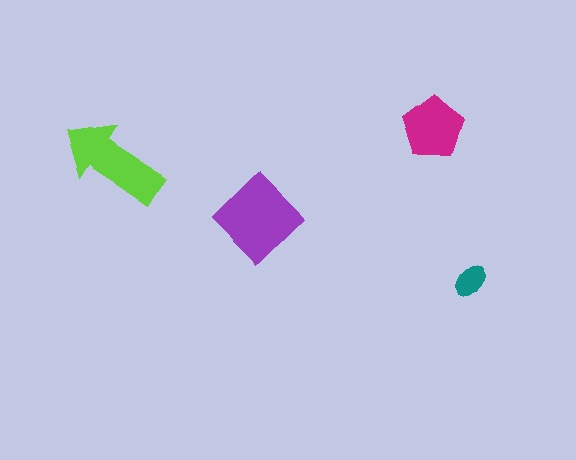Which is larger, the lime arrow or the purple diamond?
The purple diamond.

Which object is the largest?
The purple diamond.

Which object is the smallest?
The teal ellipse.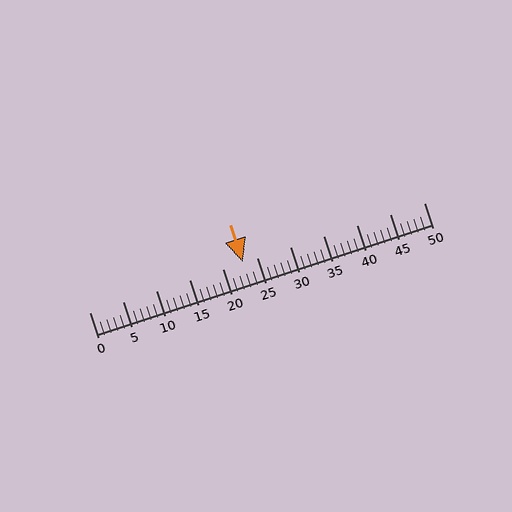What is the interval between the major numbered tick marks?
The major tick marks are spaced 5 units apart.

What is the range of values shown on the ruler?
The ruler shows values from 0 to 50.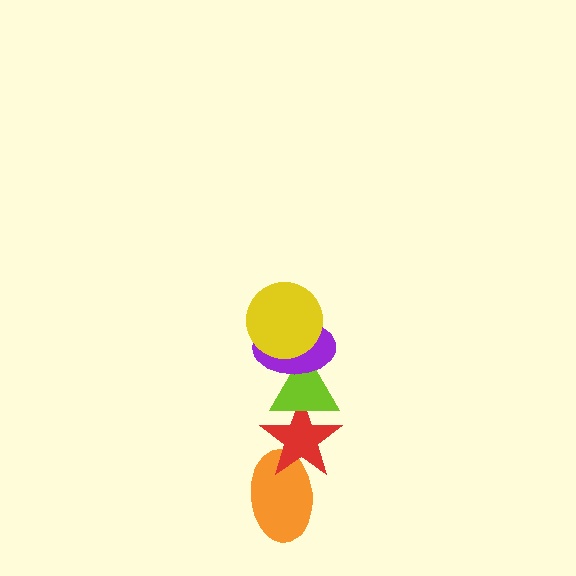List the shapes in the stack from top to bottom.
From top to bottom: the yellow circle, the purple ellipse, the lime triangle, the red star, the orange ellipse.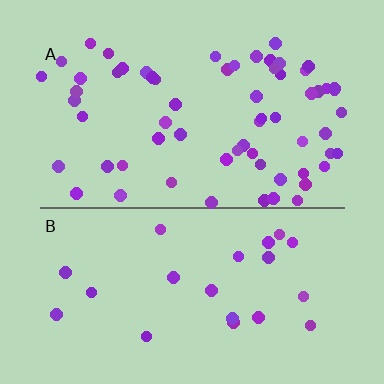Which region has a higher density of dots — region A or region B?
A (the top).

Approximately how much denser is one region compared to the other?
Approximately 3.0× — region A over region B.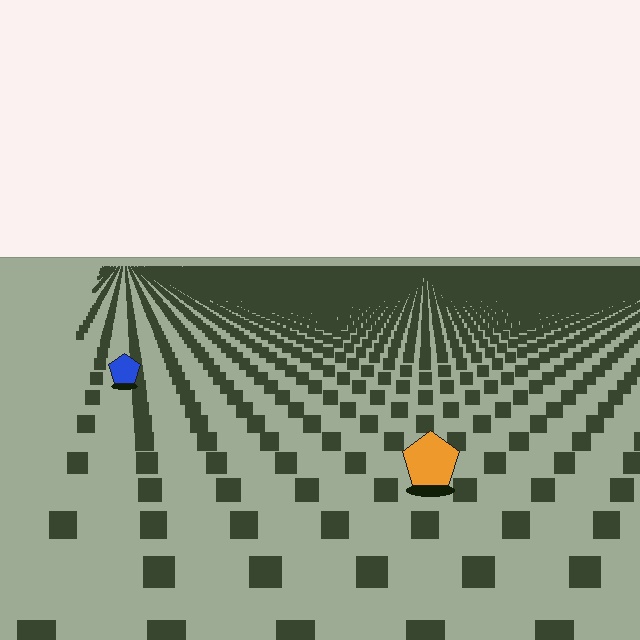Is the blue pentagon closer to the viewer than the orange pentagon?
No. The orange pentagon is closer — you can tell from the texture gradient: the ground texture is coarser near it.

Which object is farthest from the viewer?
The blue pentagon is farthest from the viewer. It appears smaller and the ground texture around it is denser.